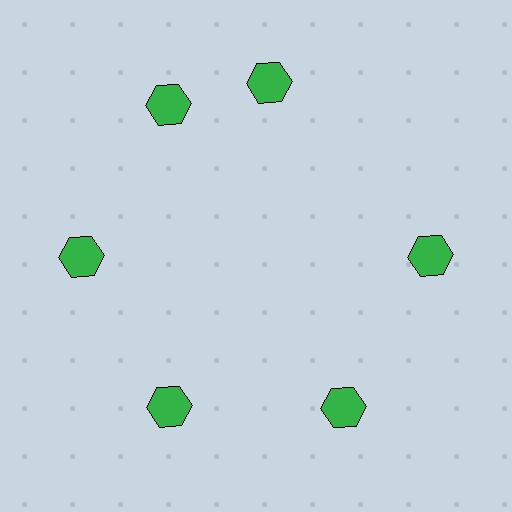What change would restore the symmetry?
The symmetry would be restored by rotating it back into even spacing with its neighbors so that all 6 hexagons sit at equal angles and equal distance from the center.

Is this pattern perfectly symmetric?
No. The 6 green hexagons are arranged in a ring, but one element near the 1 o'clock position is rotated out of alignment along the ring, breaking the 6-fold rotational symmetry.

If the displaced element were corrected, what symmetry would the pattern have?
It would have 6-fold rotational symmetry — the pattern would map onto itself every 60 degrees.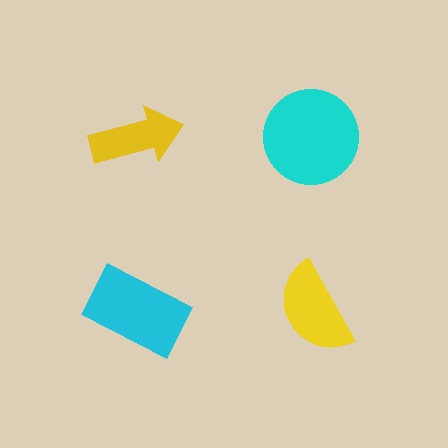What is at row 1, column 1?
A yellow arrow.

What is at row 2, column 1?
A cyan rectangle.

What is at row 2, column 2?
A yellow semicircle.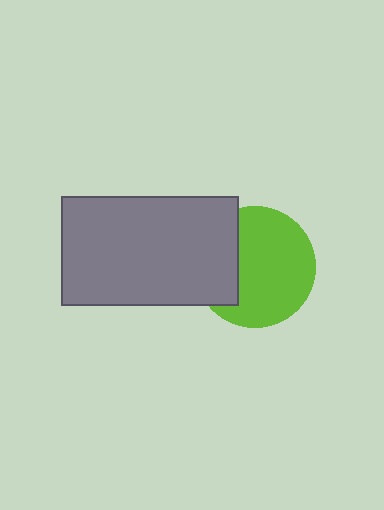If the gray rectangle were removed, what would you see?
You would see the complete lime circle.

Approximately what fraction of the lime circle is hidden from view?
Roughly 31% of the lime circle is hidden behind the gray rectangle.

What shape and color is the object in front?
The object in front is a gray rectangle.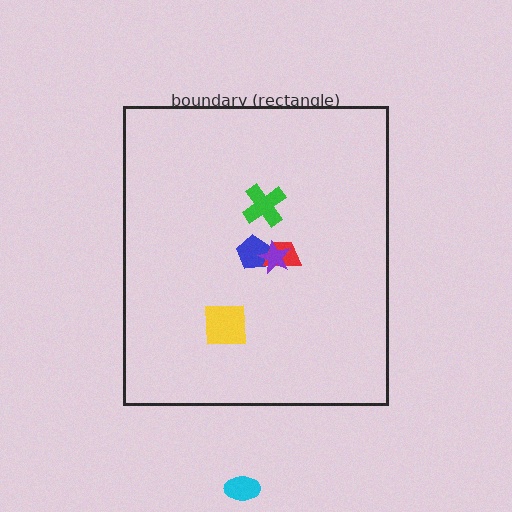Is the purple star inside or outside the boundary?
Inside.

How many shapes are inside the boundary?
5 inside, 1 outside.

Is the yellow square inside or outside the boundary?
Inside.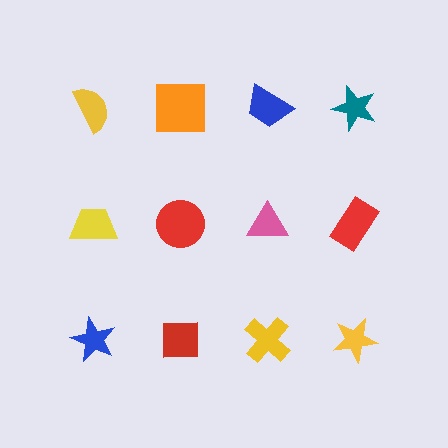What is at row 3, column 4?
A yellow star.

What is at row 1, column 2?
An orange square.